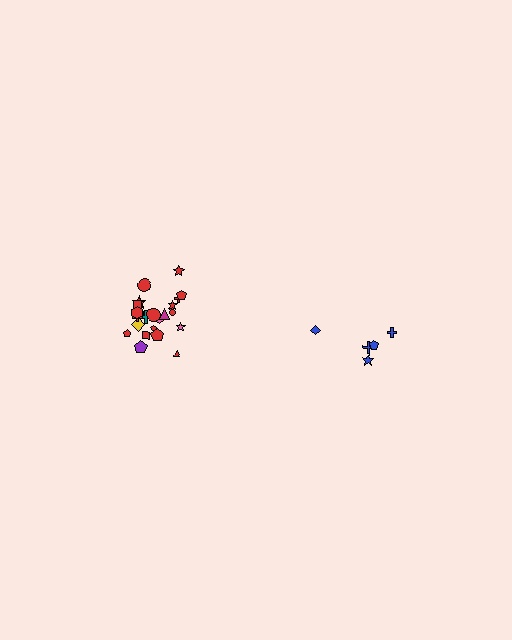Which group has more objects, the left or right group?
The left group.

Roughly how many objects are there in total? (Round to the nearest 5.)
Roughly 30 objects in total.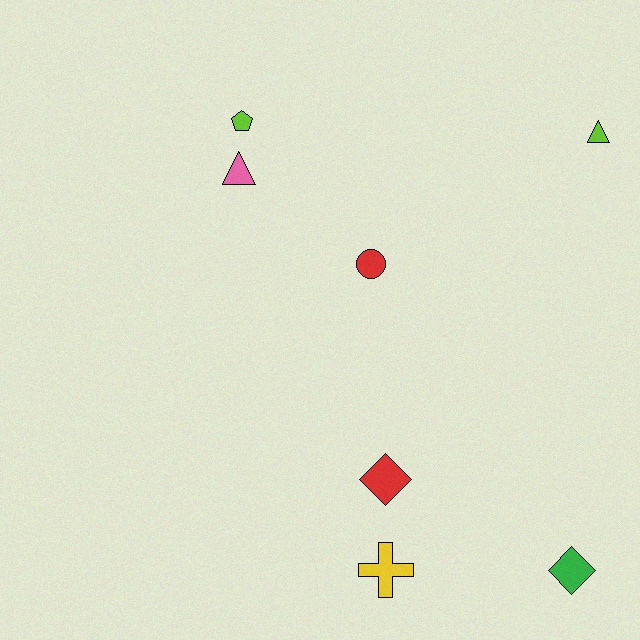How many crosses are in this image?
There is 1 cross.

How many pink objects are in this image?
There is 1 pink object.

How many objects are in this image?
There are 7 objects.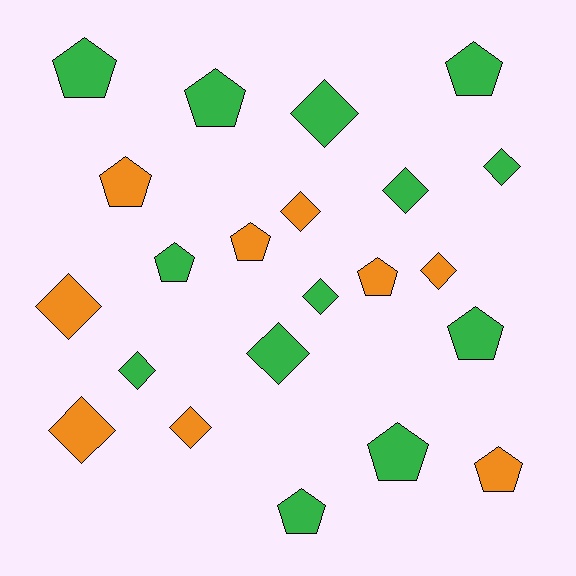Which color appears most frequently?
Green, with 13 objects.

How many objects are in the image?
There are 22 objects.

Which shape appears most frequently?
Diamond, with 11 objects.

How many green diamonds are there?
There are 6 green diamonds.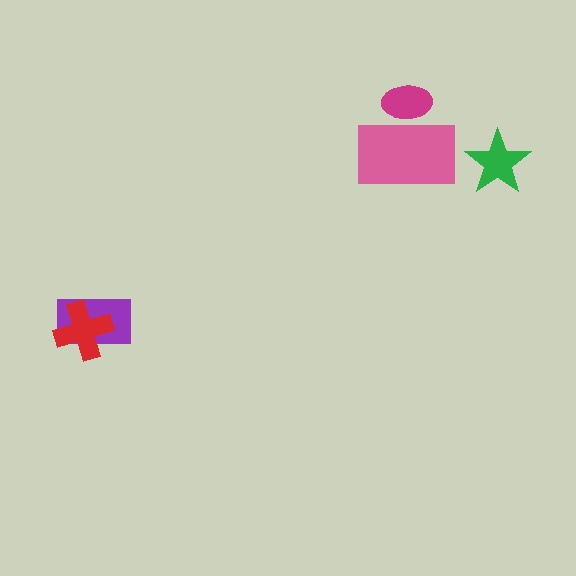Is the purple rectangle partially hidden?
Yes, it is partially covered by another shape.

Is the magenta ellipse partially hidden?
Yes, it is partially covered by another shape.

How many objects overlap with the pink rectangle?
1 object overlaps with the pink rectangle.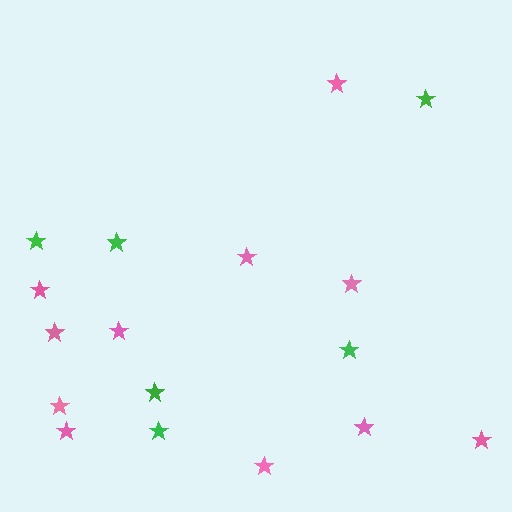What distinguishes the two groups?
There are 2 groups: one group of pink stars (11) and one group of green stars (6).